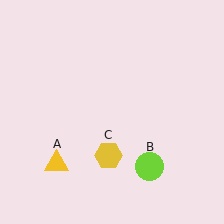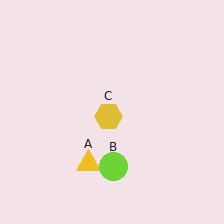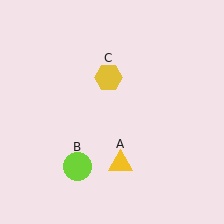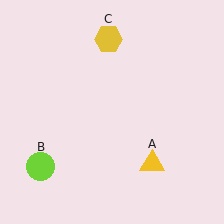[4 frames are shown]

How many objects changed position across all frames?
3 objects changed position: yellow triangle (object A), lime circle (object B), yellow hexagon (object C).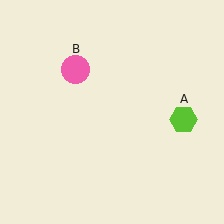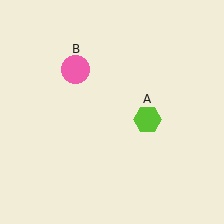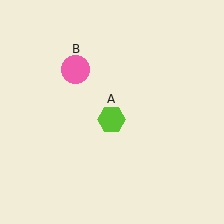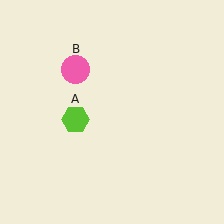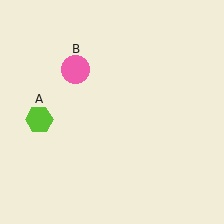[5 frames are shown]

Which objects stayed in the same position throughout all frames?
Pink circle (object B) remained stationary.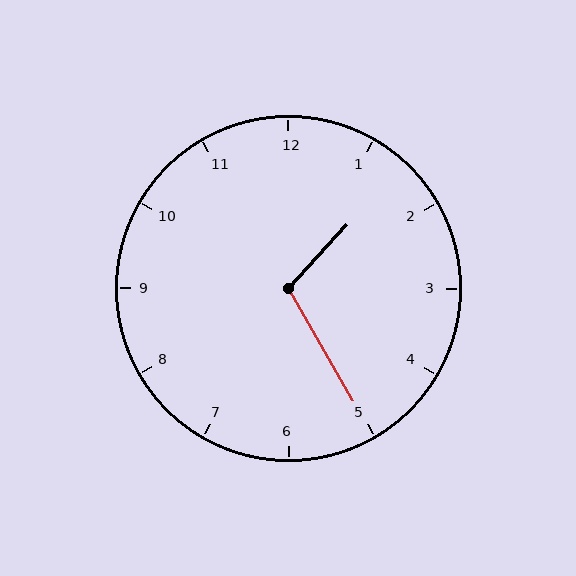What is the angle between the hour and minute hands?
Approximately 108 degrees.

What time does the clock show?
1:25.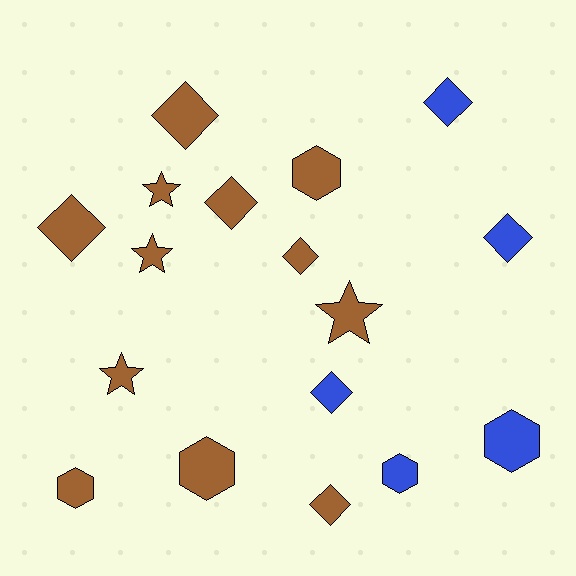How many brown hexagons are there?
There are 3 brown hexagons.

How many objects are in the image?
There are 17 objects.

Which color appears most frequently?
Brown, with 12 objects.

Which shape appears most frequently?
Diamond, with 8 objects.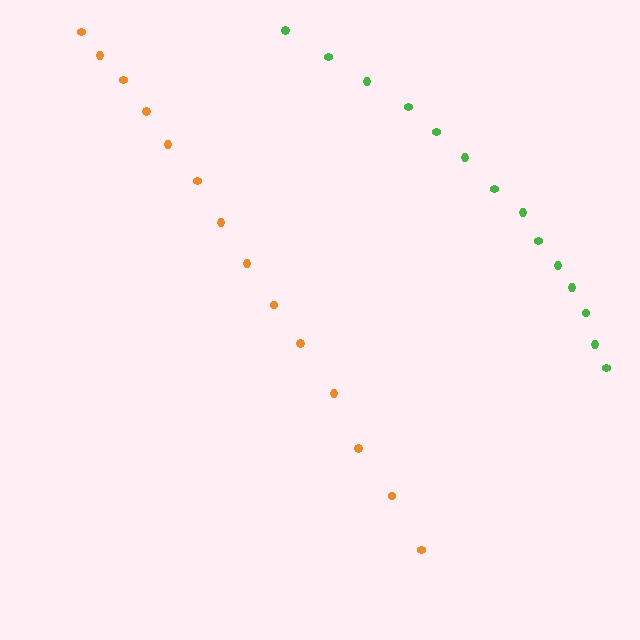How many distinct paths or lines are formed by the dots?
There are 2 distinct paths.